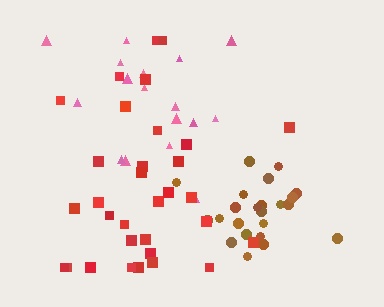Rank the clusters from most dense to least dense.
brown, red, pink.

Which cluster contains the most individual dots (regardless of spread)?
Red (32).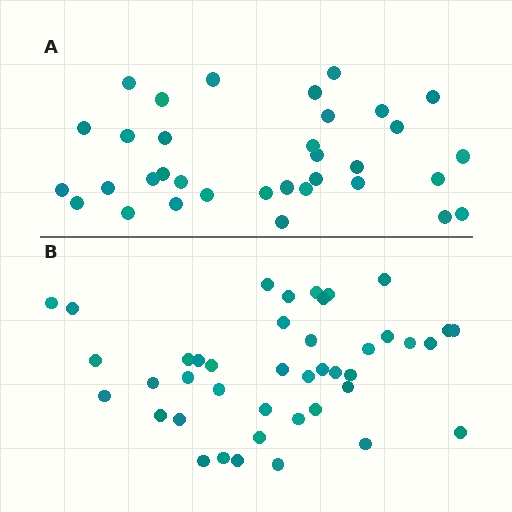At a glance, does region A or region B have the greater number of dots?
Region B (the bottom region) has more dots.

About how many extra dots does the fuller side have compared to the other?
Region B has roughly 8 or so more dots than region A.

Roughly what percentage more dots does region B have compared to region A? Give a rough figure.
About 25% more.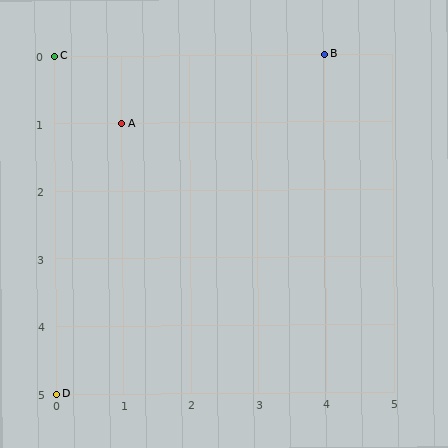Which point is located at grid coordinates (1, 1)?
Point A is at (1, 1).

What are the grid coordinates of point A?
Point A is at grid coordinates (1, 1).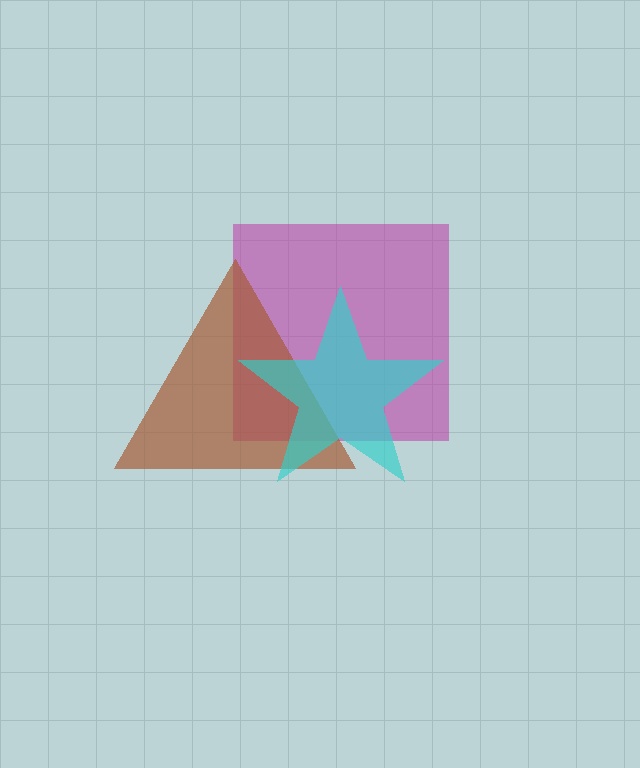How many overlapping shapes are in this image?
There are 3 overlapping shapes in the image.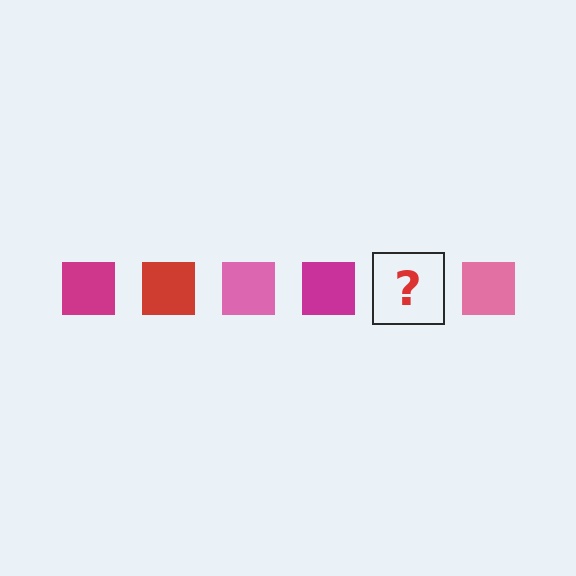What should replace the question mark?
The question mark should be replaced with a red square.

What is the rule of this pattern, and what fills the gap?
The rule is that the pattern cycles through magenta, red, pink squares. The gap should be filled with a red square.